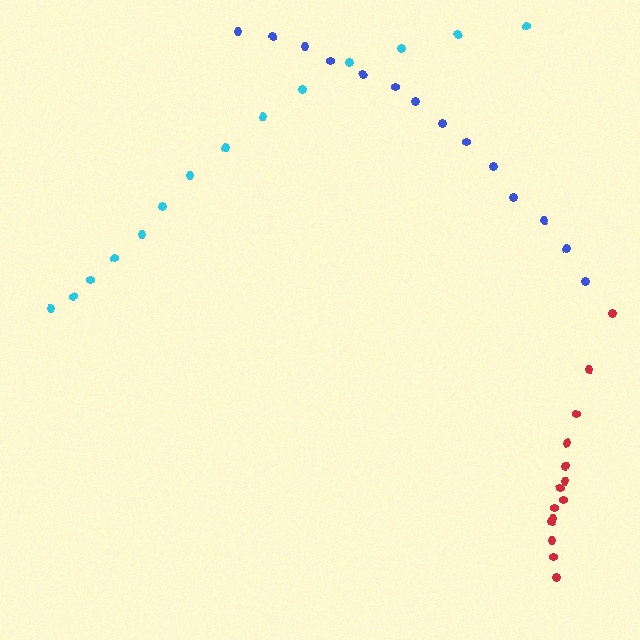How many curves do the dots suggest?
There are 3 distinct paths.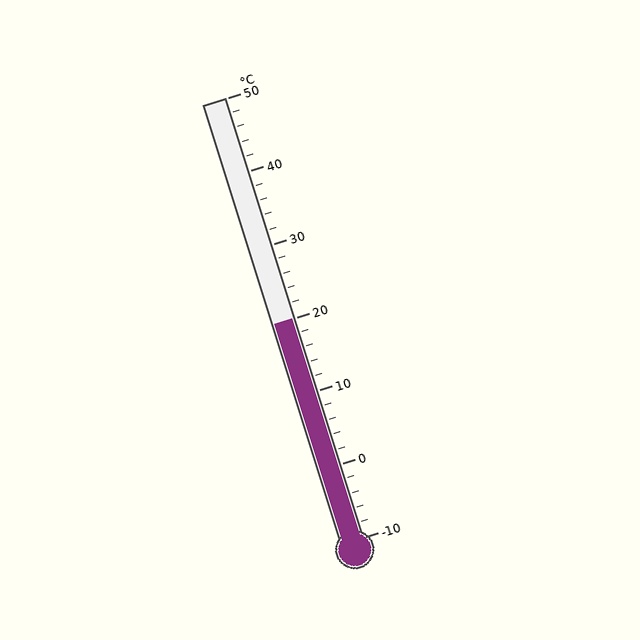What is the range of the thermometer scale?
The thermometer scale ranges from -10°C to 50°C.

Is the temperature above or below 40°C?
The temperature is below 40°C.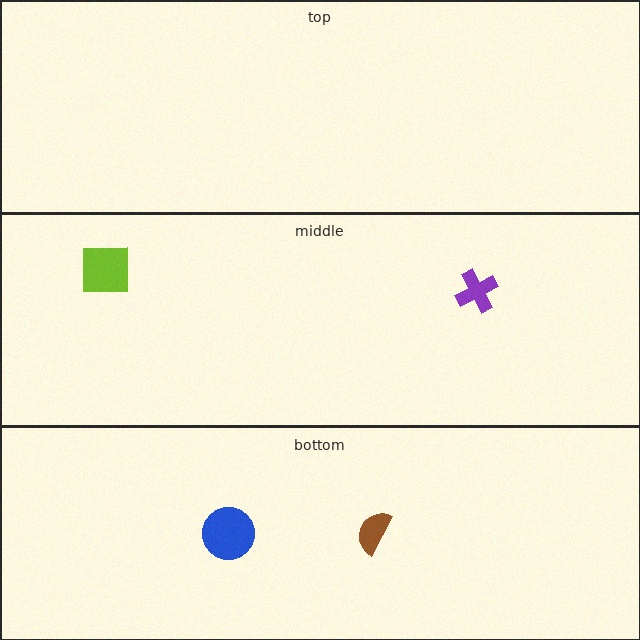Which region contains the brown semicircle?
The bottom region.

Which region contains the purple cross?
The middle region.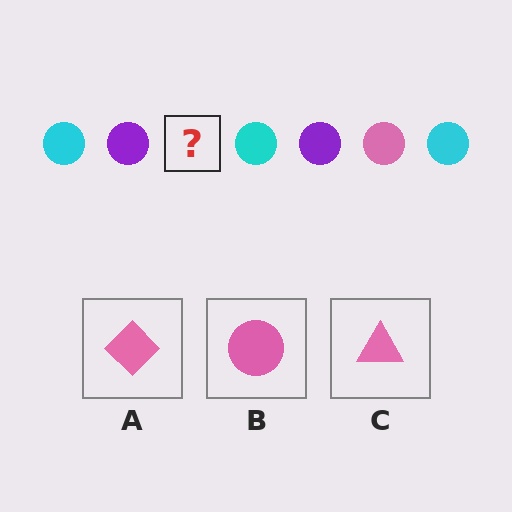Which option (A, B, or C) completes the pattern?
B.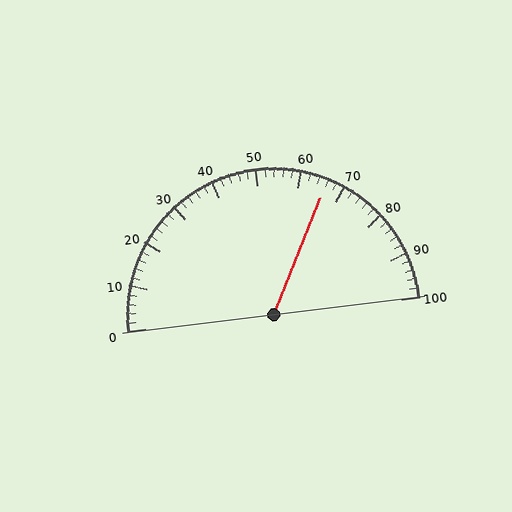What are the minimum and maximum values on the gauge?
The gauge ranges from 0 to 100.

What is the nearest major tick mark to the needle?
The nearest major tick mark is 70.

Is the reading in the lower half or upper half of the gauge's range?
The reading is in the upper half of the range (0 to 100).